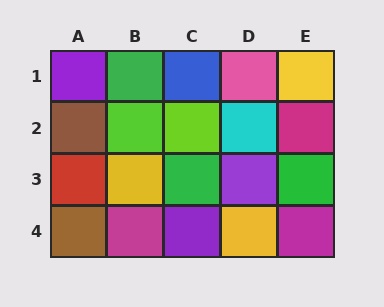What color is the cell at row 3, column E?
Green.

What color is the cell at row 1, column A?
Purple.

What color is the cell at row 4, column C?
Purple.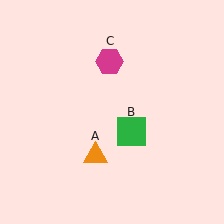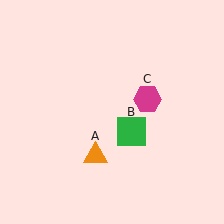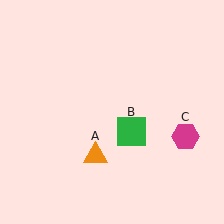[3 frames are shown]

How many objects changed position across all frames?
1 object changed position: magenta hexagon (object C).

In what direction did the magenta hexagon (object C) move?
The magenta hexagon (object C) moved down and to the right.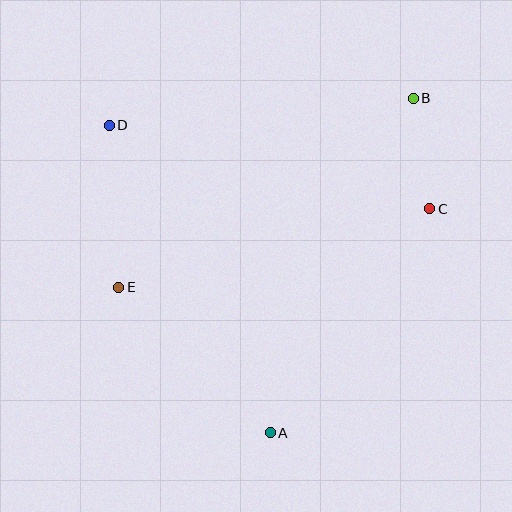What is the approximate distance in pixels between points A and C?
The distance between A and C is approximately 275 pixels.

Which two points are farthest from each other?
Points A and B are farthest from each other.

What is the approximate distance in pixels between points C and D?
The distance between C and D is approximately 331 pixels.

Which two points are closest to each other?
Points B and C are closest to each other.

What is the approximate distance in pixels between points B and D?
The distance between B and D is approximately 305 pixels.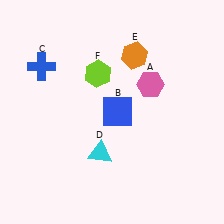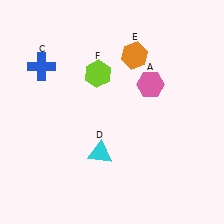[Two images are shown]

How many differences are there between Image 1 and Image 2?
There is 1 difference between the two images.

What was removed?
The blue square (B) was removed in Image 2.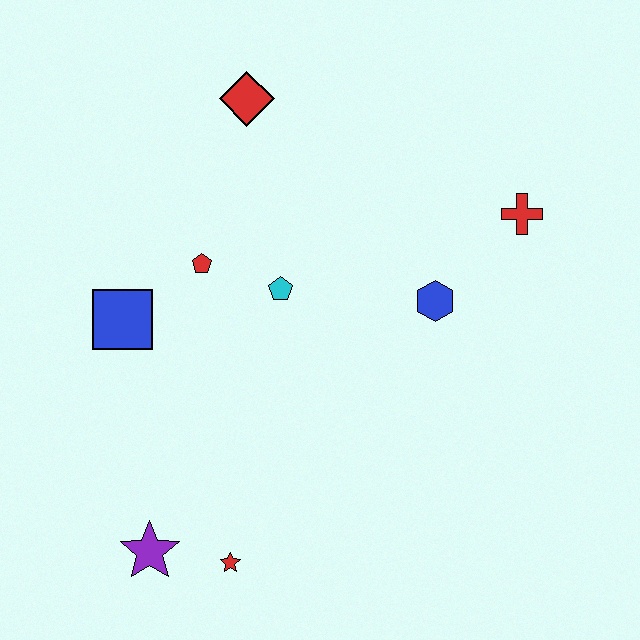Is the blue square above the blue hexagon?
No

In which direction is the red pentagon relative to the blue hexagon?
The red pentagon is to the left of the blue hexagon.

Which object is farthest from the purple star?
The red cross is farthest from the purple star.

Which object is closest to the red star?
The purple star is closest to the red star.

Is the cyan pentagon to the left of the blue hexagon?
Yes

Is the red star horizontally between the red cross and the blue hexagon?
No